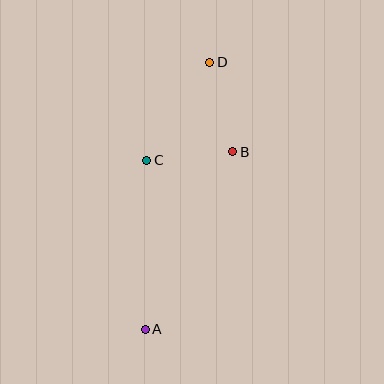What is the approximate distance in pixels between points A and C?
The distance between A and C is approximately 169 pixels.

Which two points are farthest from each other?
Points A and D are farthest from each other.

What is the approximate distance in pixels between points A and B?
The distance between A and B is approximately 198 pixels.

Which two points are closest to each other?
Points B and C are closest to each other.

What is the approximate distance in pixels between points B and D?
The distance between B and D is approximately 93 pixels.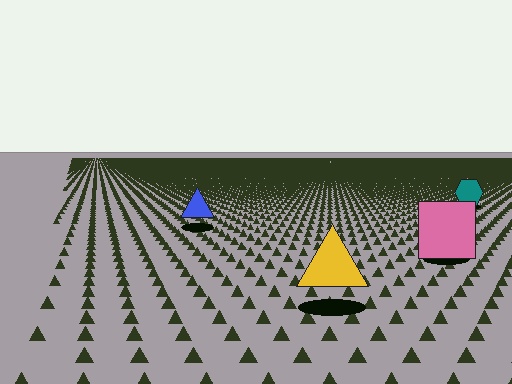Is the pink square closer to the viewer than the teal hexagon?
Yes. The pink square is closer — you can tell from the texture gradient: the ground texture is coarser near it.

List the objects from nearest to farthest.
From nearest to farthest: the yellow triangle, the pink square, the blue triangle, the teal hexagon.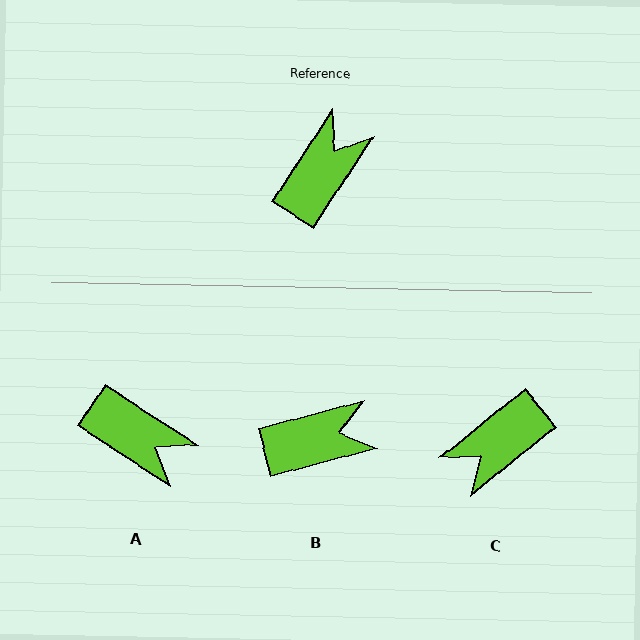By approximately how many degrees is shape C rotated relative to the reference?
Approximately 162 degrees counter-clockwise.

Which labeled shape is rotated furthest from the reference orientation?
C, about 162 degrees away.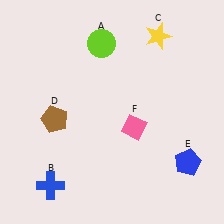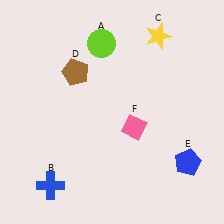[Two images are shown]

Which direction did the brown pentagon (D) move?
The brown pentagon (D) moved up.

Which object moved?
The brown pentagon (D) moved up.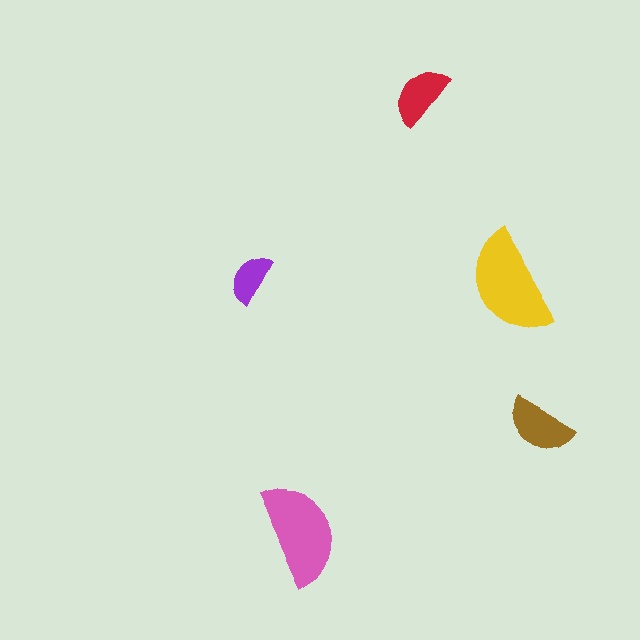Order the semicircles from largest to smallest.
the yellow one, the pink one, the brown one, the red one, the purple one.